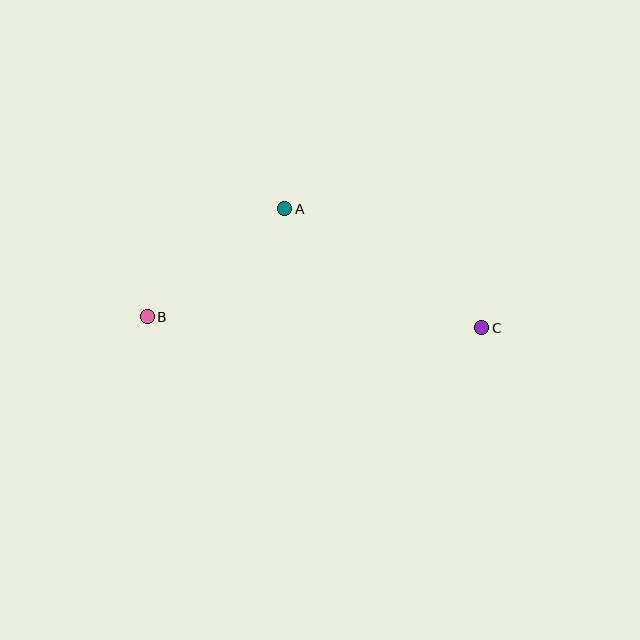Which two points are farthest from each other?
Points B and C are farthest from each other.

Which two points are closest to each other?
Points A and B are closest to each other.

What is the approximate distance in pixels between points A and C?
The distance between A and C is approximately 230 pixels.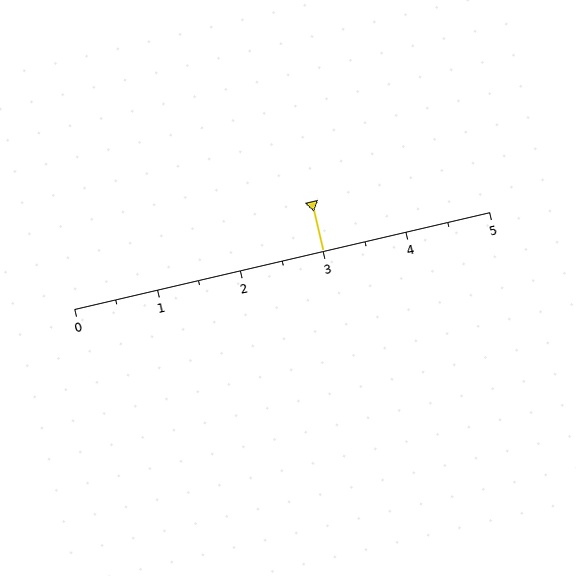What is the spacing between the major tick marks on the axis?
The major ticks are spaced 1 apart.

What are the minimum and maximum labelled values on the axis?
The axis runs from 0 to 5.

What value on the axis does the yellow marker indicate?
The marker indicates approximately 3.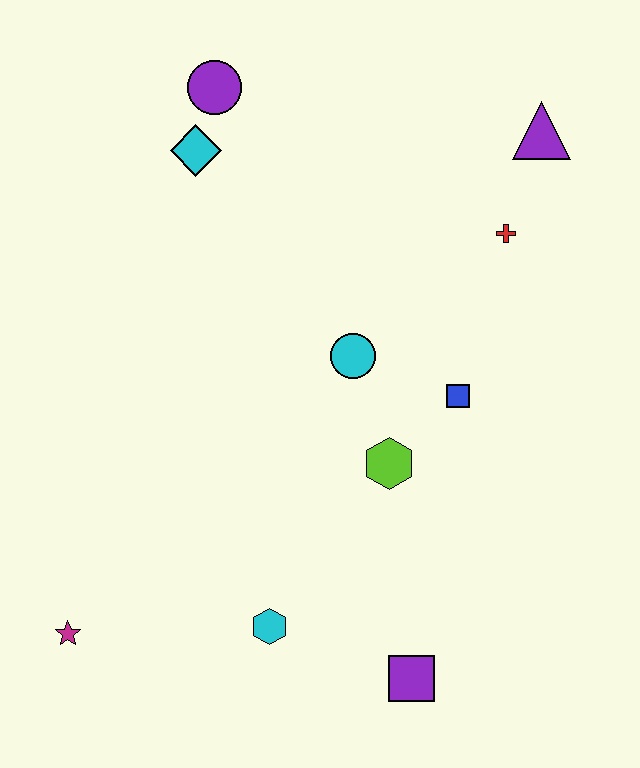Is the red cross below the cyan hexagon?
No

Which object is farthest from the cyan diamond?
The purple square is farthest from the cyan diamond.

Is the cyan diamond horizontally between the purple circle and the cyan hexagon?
No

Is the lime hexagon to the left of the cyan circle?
No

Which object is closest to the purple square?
The cyan hexagon is closest to the purple square.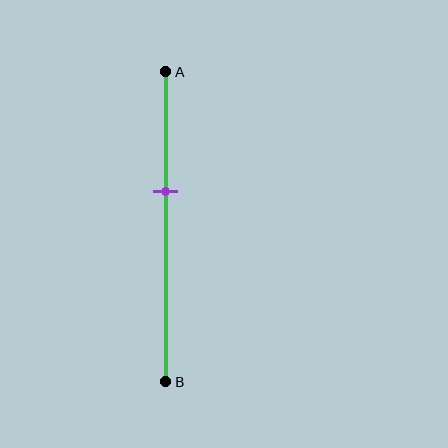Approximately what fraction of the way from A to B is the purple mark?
The purple mark is approximately 40% of the way from A to B.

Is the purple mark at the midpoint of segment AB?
No, the mark is at about 40% from A, not at the 50% midpoint.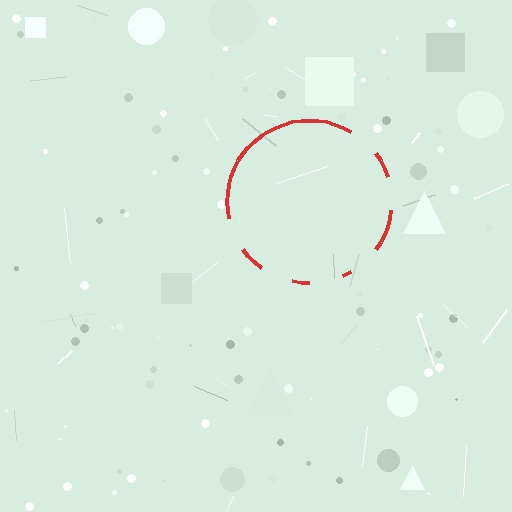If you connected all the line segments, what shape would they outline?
They would outline a circle.